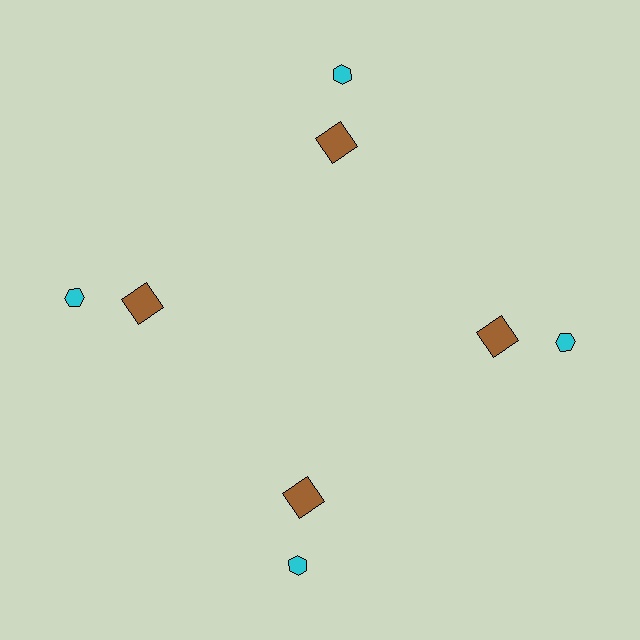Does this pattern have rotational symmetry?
Yes, this pattern has 4-fold rotational symmetry. It looks the same after rotating 90 degrees around the center.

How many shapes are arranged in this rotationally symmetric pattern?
There are 8 shapes, arranged in 4 groups of 2.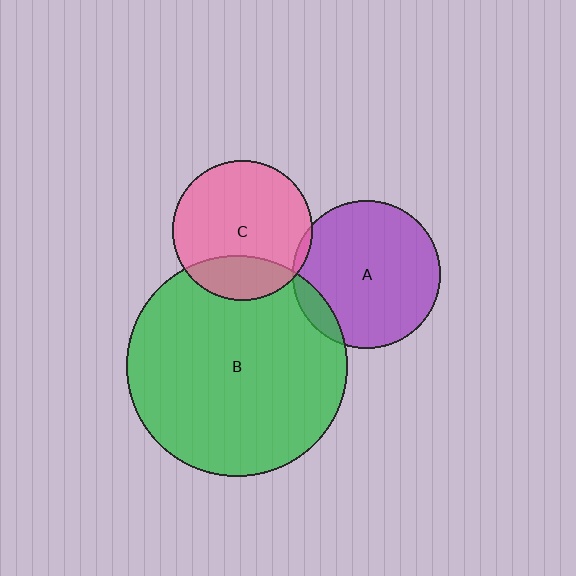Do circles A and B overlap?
Yes.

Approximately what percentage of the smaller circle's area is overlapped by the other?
Approximately 10%.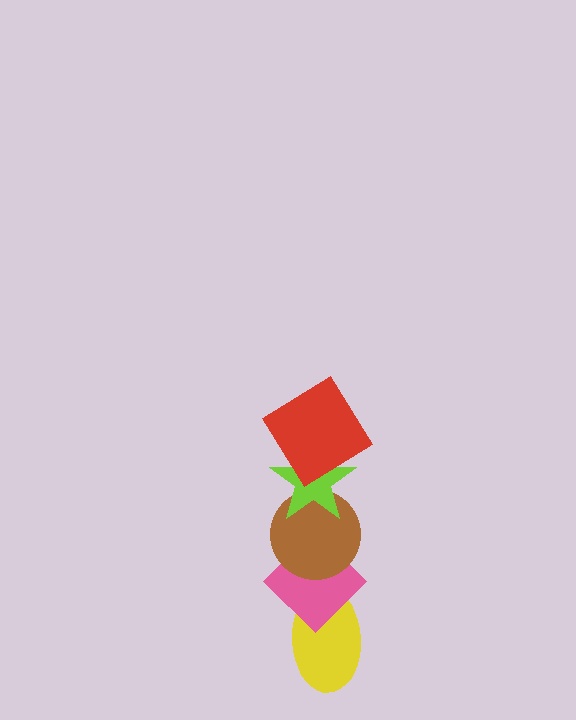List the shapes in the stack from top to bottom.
From top to bottom: the red diamond, the lime star, the brown circle, the pink diamond, the yellow ellipse.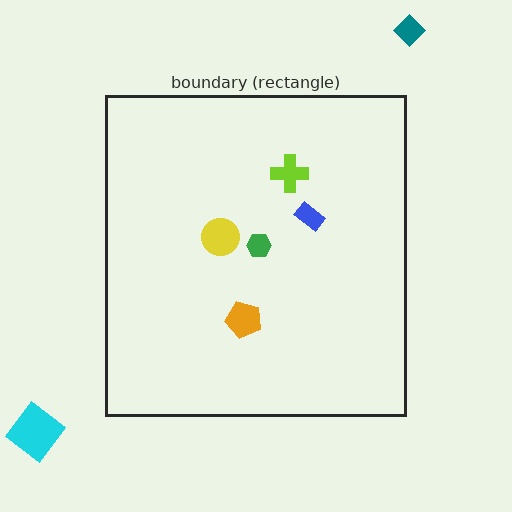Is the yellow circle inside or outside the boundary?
Inside.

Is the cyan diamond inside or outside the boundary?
Outside.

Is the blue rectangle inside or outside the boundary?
Inside.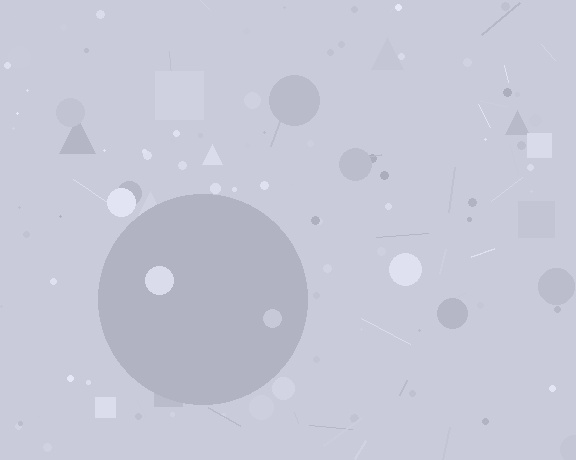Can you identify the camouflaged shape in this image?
The camouflaged shape is a circle.